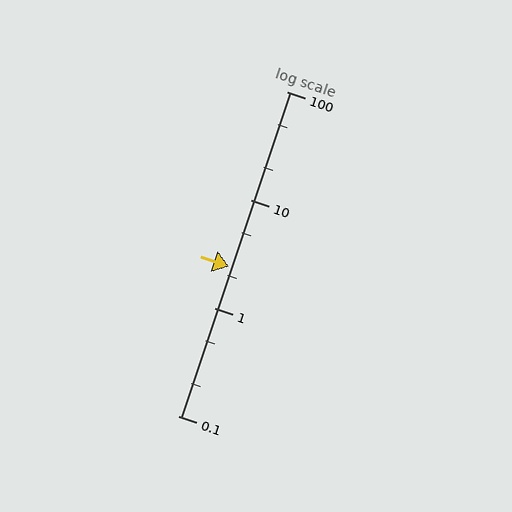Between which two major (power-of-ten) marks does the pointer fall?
The pointer is between 1 and 10.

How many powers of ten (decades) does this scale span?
The scale spans 3 decades, from 0.1 to 100.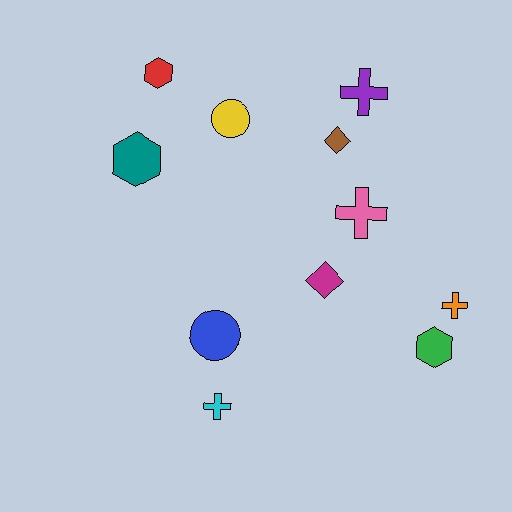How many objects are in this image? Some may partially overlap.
There are 11 objects.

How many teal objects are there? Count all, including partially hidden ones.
There is 1 teal object.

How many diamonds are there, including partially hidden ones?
There are 2 diamonds.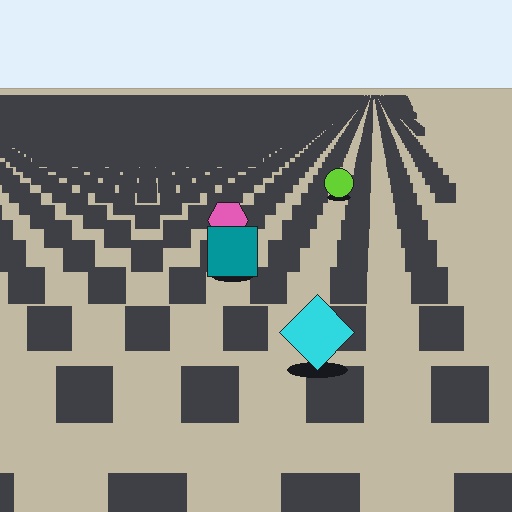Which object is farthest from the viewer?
The lime circle is farthest from the viewer. It appears smaller and the ground texture around it is denser.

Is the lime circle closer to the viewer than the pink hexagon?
No. The pink hexagon is closer — you can tell from the texture gradient: the ground texture is coarser near it.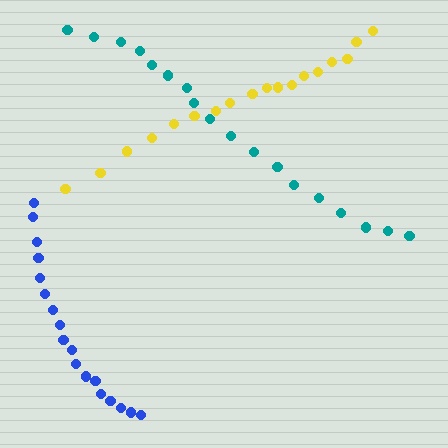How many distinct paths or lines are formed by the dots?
There are 3 distinct paths.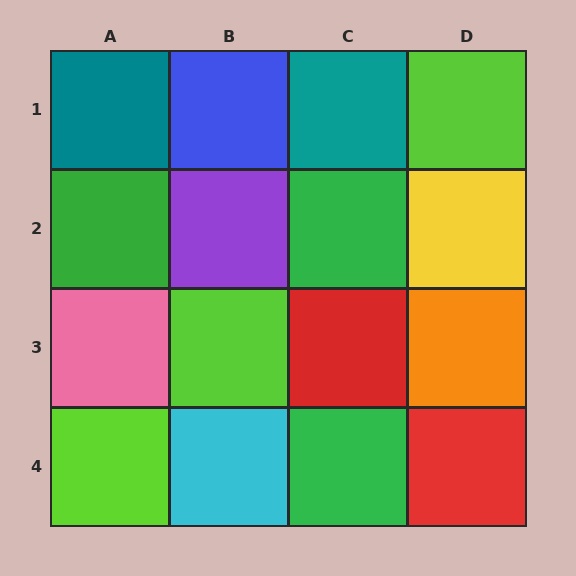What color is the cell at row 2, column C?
Green.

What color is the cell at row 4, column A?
Lime.